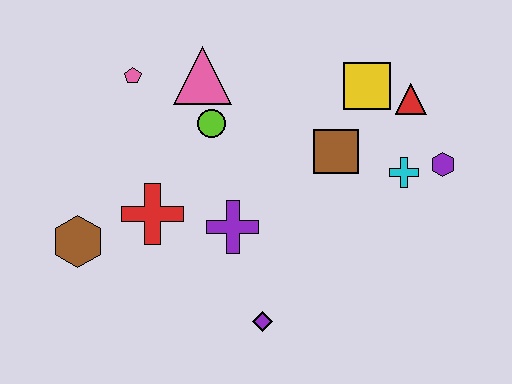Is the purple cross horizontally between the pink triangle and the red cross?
No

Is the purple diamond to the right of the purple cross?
Yes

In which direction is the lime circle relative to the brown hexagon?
The lime circle is to the right of the brown hexagon.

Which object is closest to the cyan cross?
The purple hexagon is closest to the cyan cross.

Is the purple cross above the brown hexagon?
Yes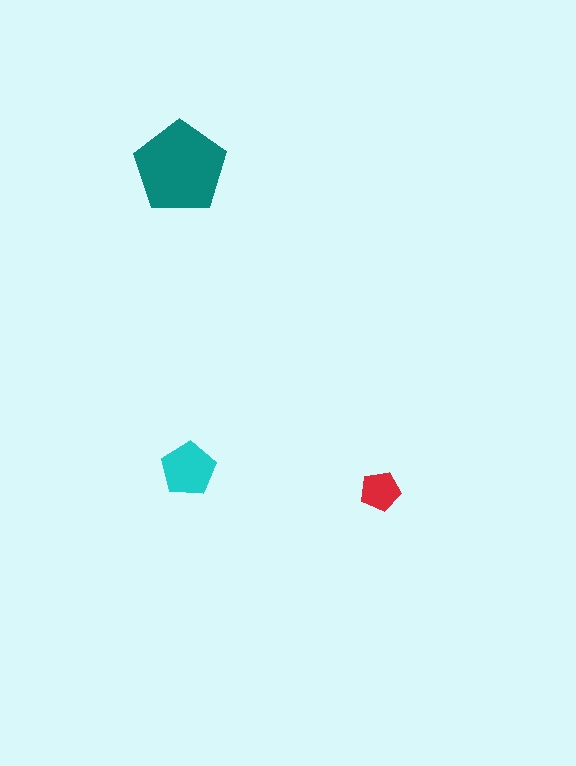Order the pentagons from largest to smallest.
the teal one, the cyan one, the red one.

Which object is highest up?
The teal pentagon is topmost.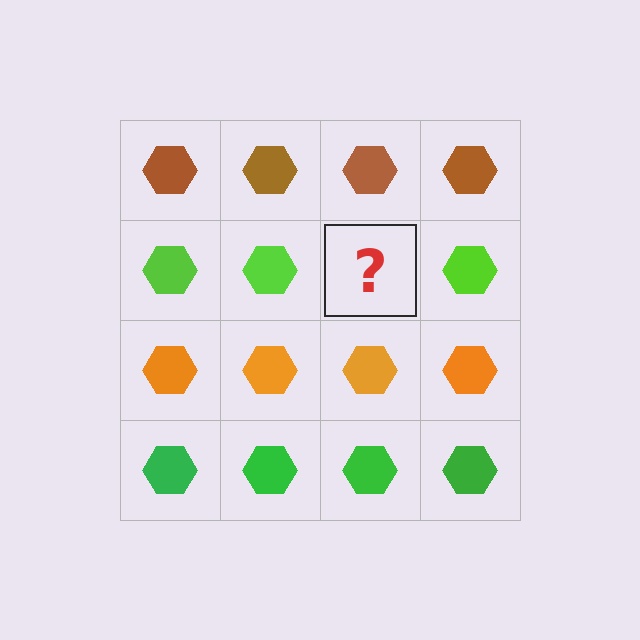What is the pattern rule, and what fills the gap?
The rule is that each row has a consistent color. The gap should be filled with a lime hexagon.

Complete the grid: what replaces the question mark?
The question mark should be replaced with a lime hexagon.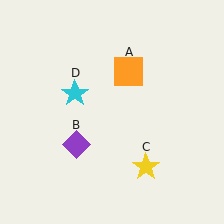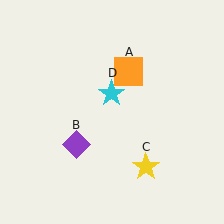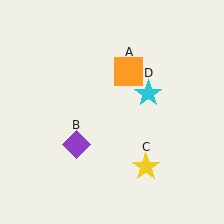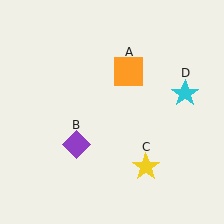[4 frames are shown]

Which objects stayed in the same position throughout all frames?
Orange square (object A) and purple diamond (object B) and yellow star (object C) remained stationary.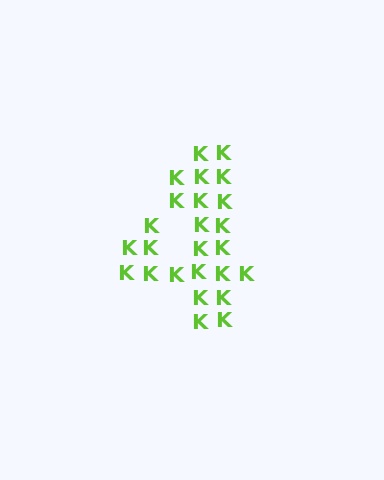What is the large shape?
The large shape is the digit 4.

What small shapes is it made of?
It is made of small letter K's.